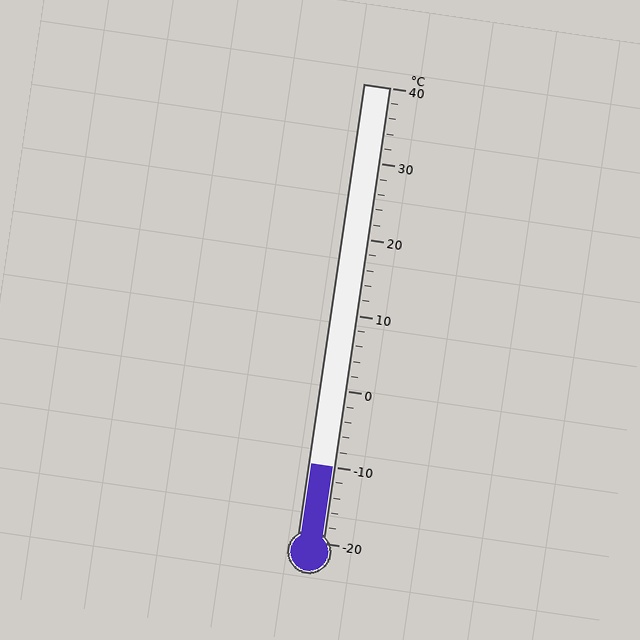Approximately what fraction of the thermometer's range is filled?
The thermometer is filled to approximately 15% of its range.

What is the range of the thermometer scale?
The thermometer scale ranges from -20°C to 40°C.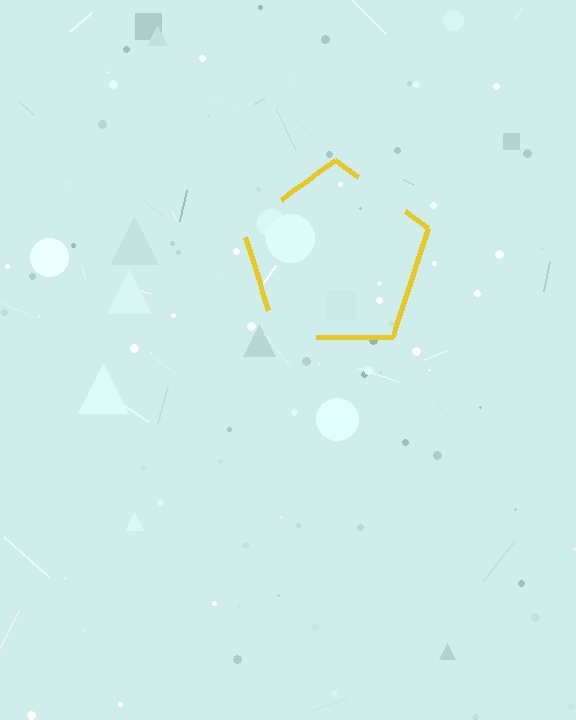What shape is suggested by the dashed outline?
The dashed outline suggests a pentagon.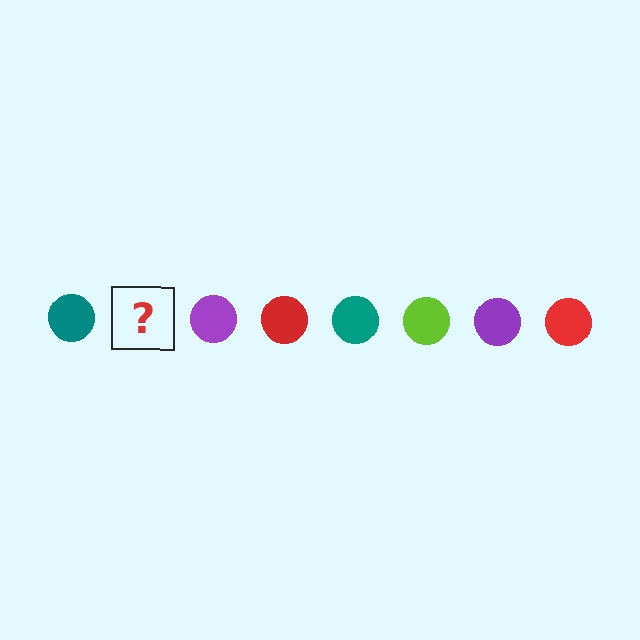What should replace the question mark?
The question mark should be replaced with a lime circle.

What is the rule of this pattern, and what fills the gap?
The rule is that the pattern cycles through teal, lime, purple, red circles. The gap should be filled with a lime circle.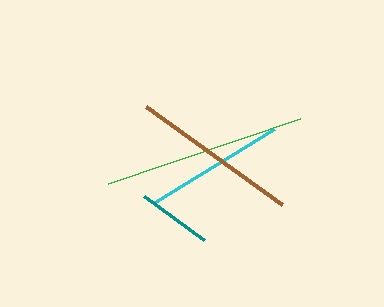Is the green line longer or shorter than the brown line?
The green line is longer than the brown line.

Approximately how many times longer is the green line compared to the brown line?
The green line is approximately 1.2 times the length of the brown line.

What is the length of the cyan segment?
The cyan segment is approximately 140 pixels long.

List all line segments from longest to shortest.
From longest to shortest: green, brown, cyan, teal.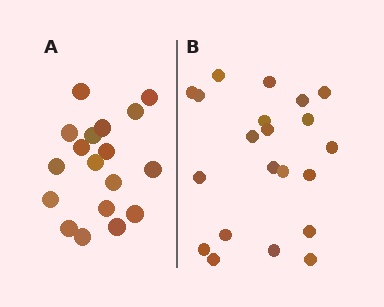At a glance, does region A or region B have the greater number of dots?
Region B (the right region) has more dots.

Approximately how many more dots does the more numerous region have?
Region B has just a few more — roughly 2 or 3 more dots than region A.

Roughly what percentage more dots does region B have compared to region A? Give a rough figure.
About 15% more.